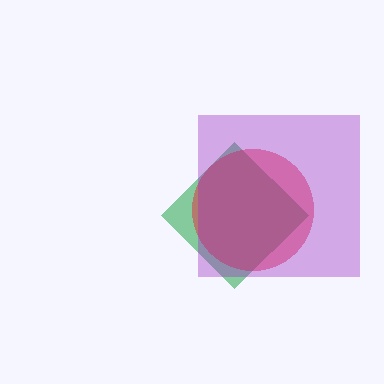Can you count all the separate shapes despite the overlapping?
Yes, there are 3 separate shapes.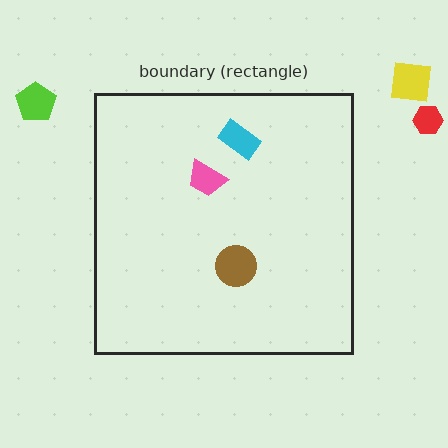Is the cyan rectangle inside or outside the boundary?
Inside.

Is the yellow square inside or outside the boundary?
Outside.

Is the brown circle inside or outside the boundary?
Inside.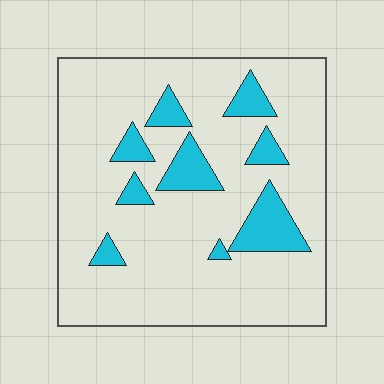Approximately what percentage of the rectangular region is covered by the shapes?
Approximately 15%.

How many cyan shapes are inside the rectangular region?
9.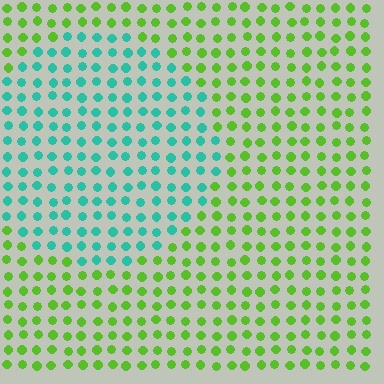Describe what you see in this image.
The image is filled with small lime elements in a uniform arrangement. A circle-shaped region is visible where the elements are tinted to a slightly different hue, forming a subtle color boundary.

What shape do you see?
I see a circle.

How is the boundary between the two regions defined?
The boundary is defined purely by a slight shift in hue (about 67 degrees). Spacing, size, and orientation are identical on both sides.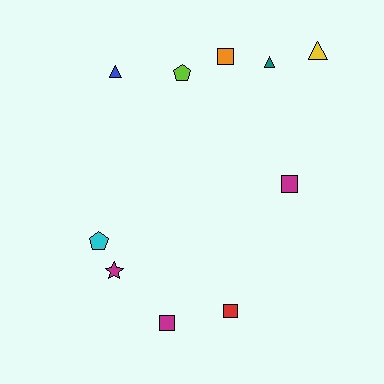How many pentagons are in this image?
There are 2 pentagons.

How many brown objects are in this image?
There are no brown objects.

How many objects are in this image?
There are 10 objects.